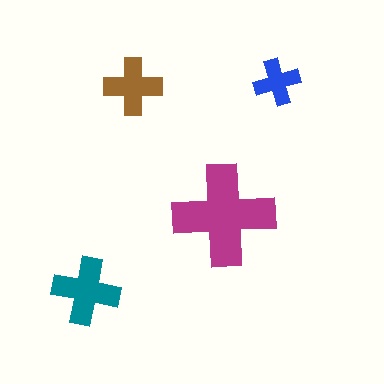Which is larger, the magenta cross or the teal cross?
The magenta one.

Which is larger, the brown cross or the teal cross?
The teal one.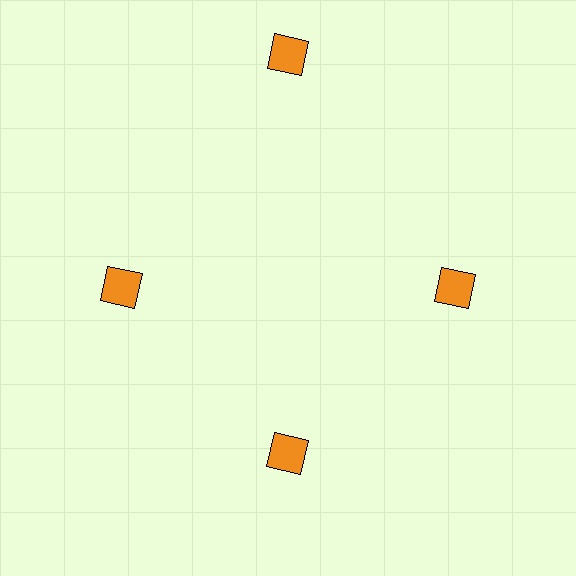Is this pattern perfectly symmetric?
No. The 4 orange diamonds are arranged in a ring, but one element near the 12 o'clock position is pushed outward from the center, breaking the 4-fold rotational symmetry.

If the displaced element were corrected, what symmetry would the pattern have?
It would have 4-fold rotational symmetry — the pattern would map onto itself every 90 degrees.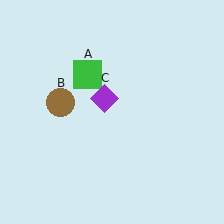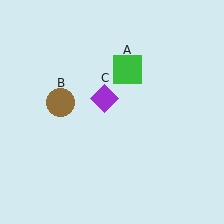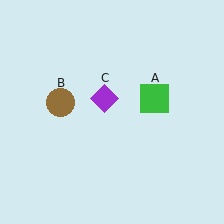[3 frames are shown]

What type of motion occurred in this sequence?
The green square (object A) rotated clockwise around the center of the scene.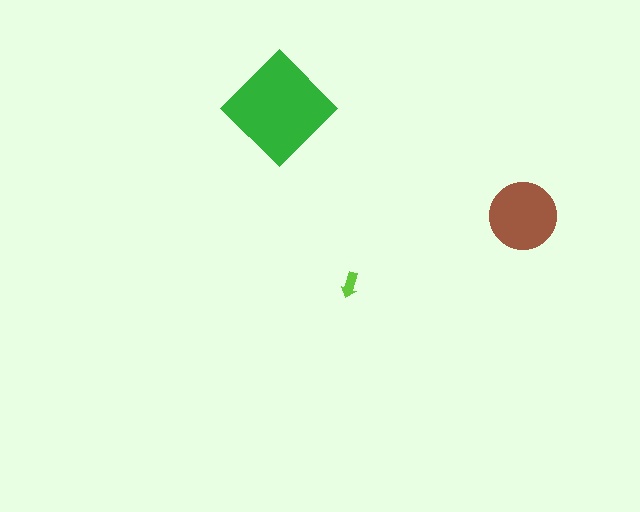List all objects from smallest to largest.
The lime arrow, the brown circle, the green diamond.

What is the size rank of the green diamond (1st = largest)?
1st.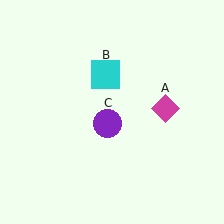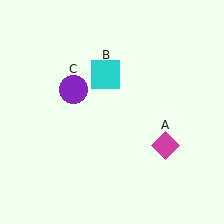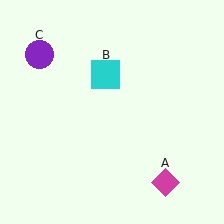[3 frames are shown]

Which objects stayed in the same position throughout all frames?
Cyan square (object B) remained stationary.